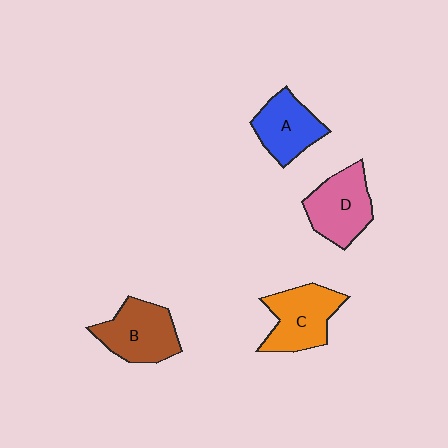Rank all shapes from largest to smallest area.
From largest to smallest: C (orange), B (brown), D (pink), A (blue).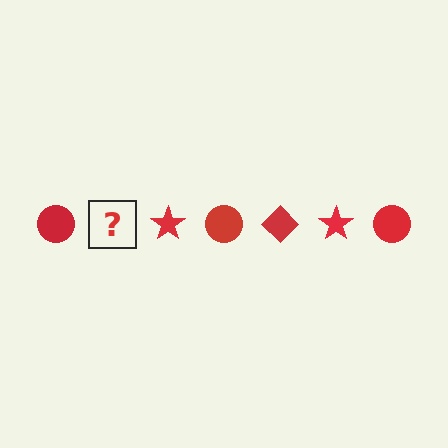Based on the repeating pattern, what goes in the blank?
The blank should be a red diamond.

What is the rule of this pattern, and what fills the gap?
The rule is that the pattern cycles through circle, diamond, star shapes in red. The gap should be filled with a red diamond.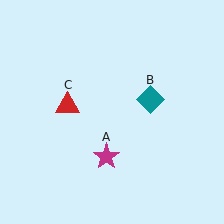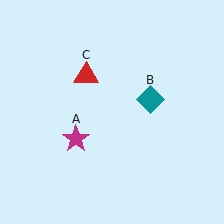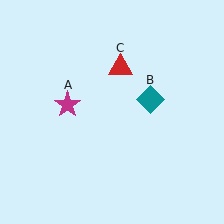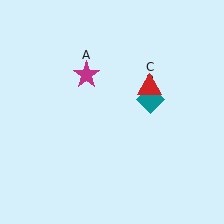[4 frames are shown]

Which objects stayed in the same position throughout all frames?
Teal diamond (object B) remained stationary.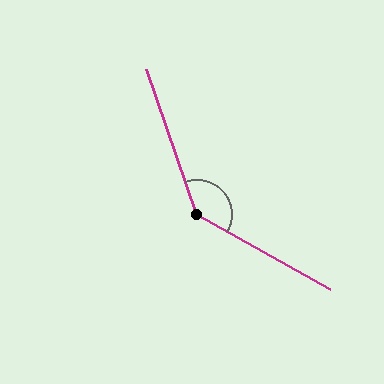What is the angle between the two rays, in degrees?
Approximately 138 degrees.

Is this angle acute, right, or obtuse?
It is obtuse.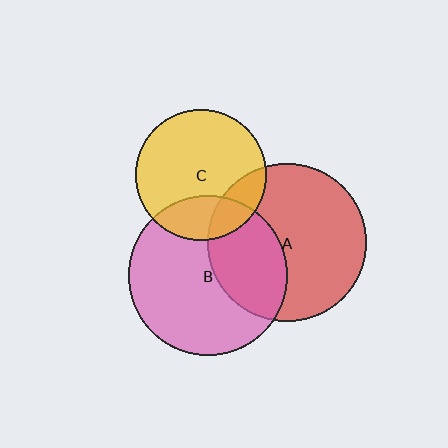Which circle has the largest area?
Circle B (pink).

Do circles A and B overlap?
Yes.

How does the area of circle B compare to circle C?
Approximately 1.5 times.